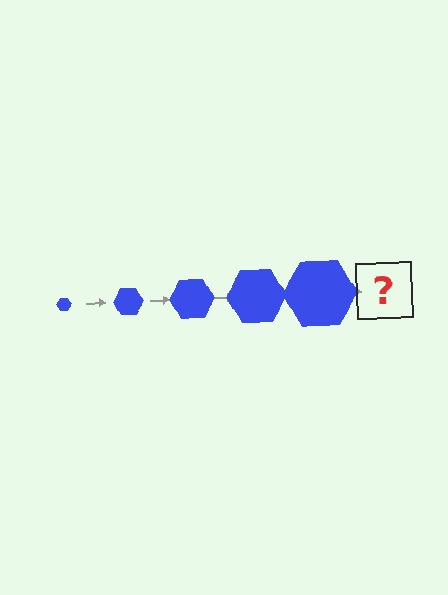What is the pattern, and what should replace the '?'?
The pattern is that the hexagon gets progressively larger each step. The '?' should be a blue hexagon, larger than the previous one.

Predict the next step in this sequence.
The next step is a blue hexagon, larger than the previous one.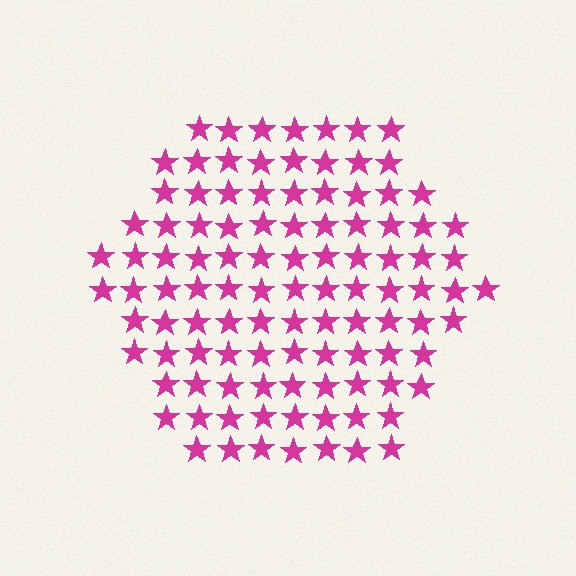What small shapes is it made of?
It is made of small stars.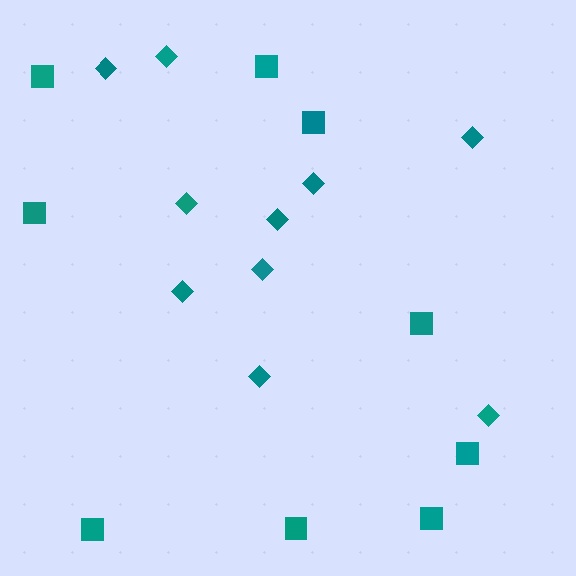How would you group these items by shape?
There are 2 groups: one group of squares (9) and one group of diamonds (10).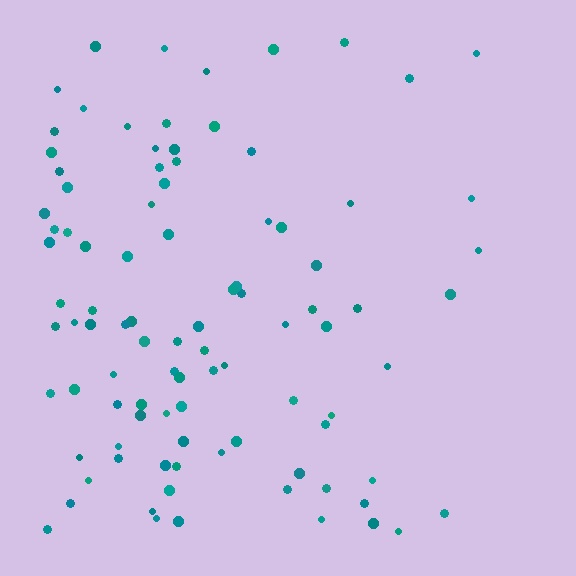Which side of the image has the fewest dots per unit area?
The right.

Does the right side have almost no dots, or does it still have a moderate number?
Still a moderate number, just noticeably fewer than the left.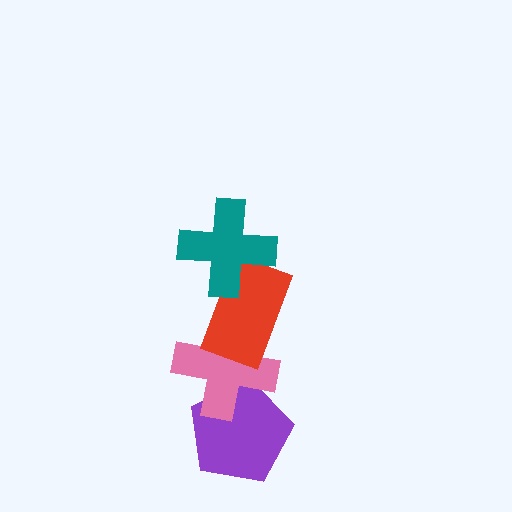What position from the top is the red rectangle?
The red rectangle is 2nd from the top.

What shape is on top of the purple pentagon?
The pink cross is on top of the purple pentagon.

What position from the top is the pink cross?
The pink cross is 3rd from the top.